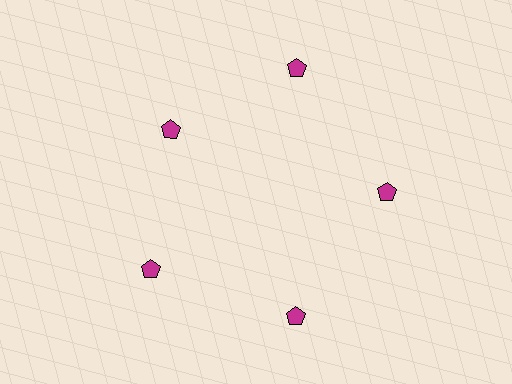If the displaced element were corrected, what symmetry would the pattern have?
It would have 5-fold rotational symmetry — the pattern would map onto itself every 72 degrees.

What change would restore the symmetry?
The symmetry would be restored by moving it outward, back onto the ring so that all 5 pentagons sit at equal angles and equal distance from the center.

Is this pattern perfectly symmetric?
No. The 5 magenta pentagons are arranged in a ring, but one element near the 10 o'clock position is pulled inward toward the center, breaking the 5-fold rotational symmetry.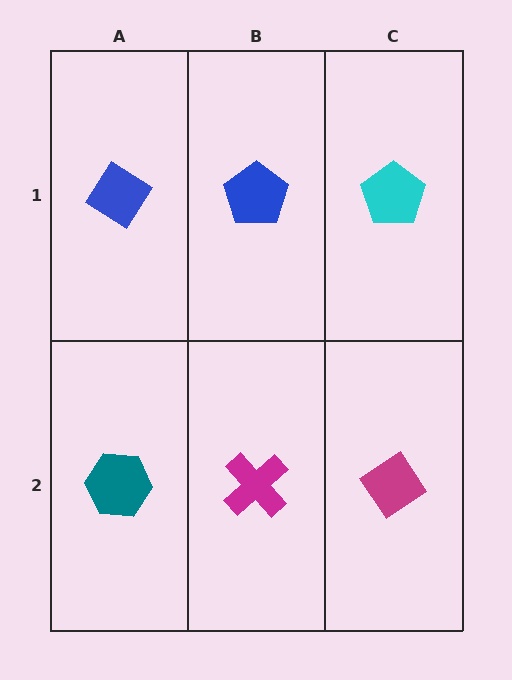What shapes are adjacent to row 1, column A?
A teal hexagon (row 2, column A), a blue pentagon (row 1, column B).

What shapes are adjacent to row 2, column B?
A blue pentagon (row 1, column B), a teal hexagon (row 2, column A), a magenta diamond (row 2, column C).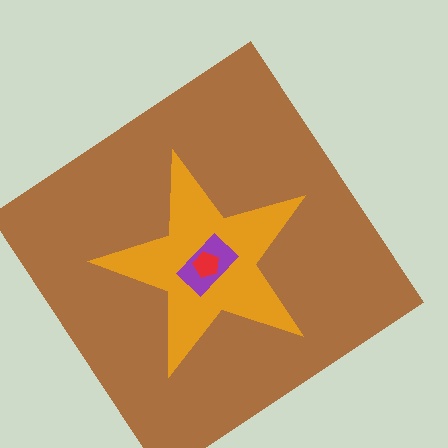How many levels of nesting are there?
4.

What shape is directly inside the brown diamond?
The orange star.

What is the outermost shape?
The brown diamond.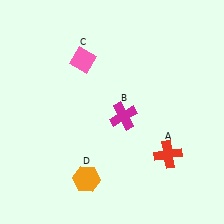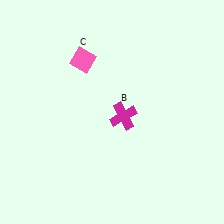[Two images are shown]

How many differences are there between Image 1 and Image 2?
There are 2 differences between the two images.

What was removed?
The orange hexagon (D), the red cross (A) were removed in Image 2.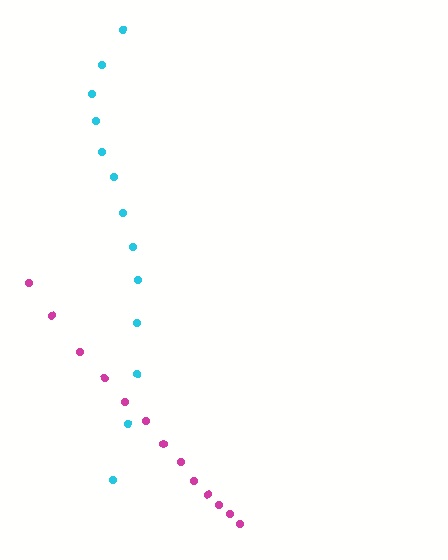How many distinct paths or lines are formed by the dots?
There are 2 distinct paths.